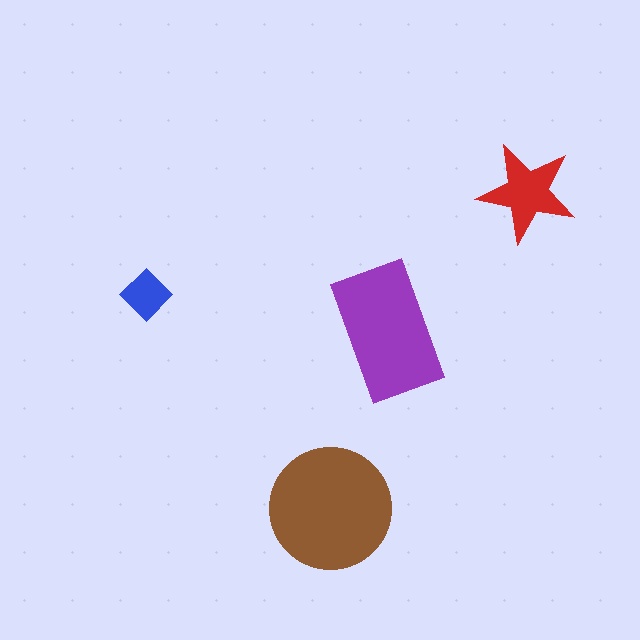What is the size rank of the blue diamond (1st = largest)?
4th.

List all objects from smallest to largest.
The blue diamond, the red star, the purple rectangle, the brown circle.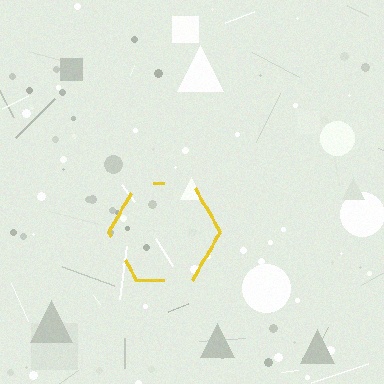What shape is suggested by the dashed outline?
The dashed outline suggests a hexagon.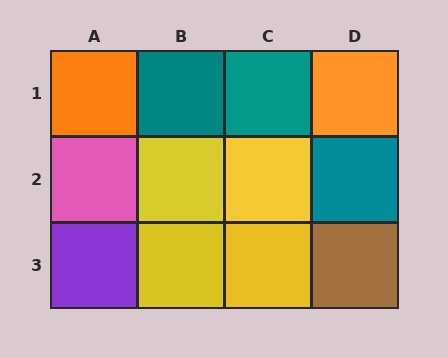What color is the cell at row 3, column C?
Yellow.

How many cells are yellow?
4 cells are yellow.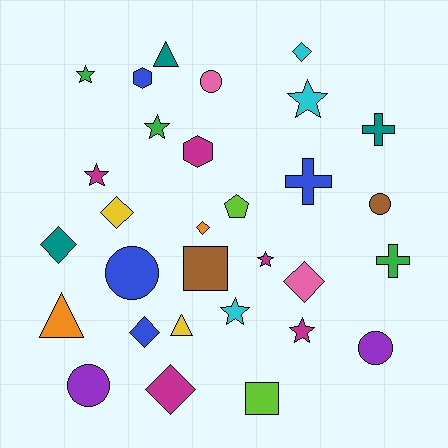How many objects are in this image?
There are 30 objects.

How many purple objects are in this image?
There are 2 purple objects.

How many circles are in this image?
There are 5 circles.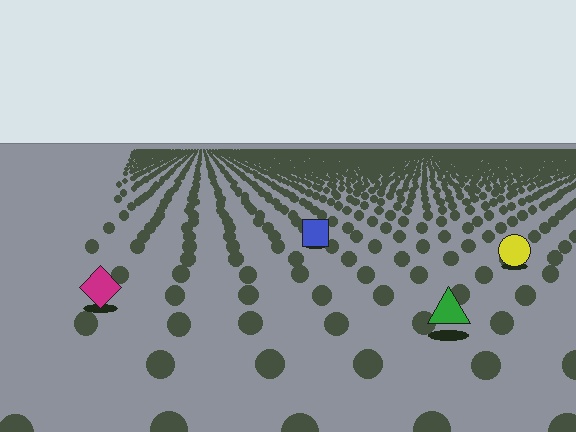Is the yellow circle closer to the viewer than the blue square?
Yes. The yellow circle is closer — you can tell from the texture gradient: the ground texture is coarser near it.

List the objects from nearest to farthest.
From nearest to farthest: the green triangle, the magenta diamond, the yellow circle, the blue square.